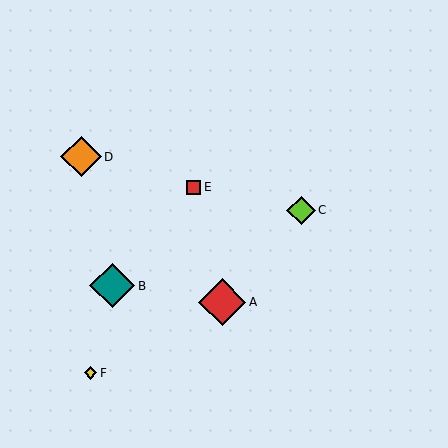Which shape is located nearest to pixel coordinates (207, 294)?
The red diamond (labeled A) at (222, 302) is nearest to that location.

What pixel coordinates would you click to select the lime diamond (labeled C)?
Click at (301, 210) to select the lime diamond C.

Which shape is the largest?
The red diamond (labeled A) is the largest.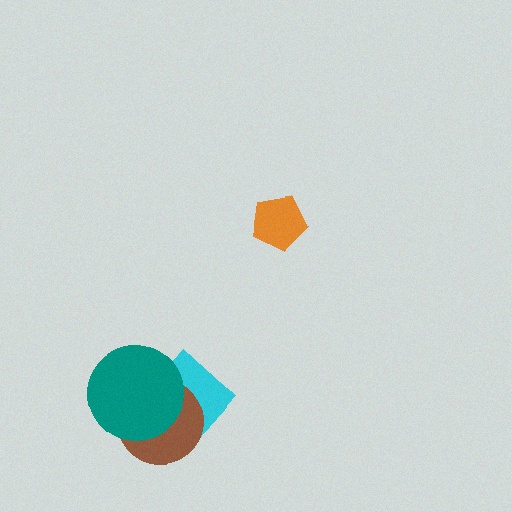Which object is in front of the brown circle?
The teal circle is in front of the brown circle.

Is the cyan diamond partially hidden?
Yes, it is partially covered by another shape.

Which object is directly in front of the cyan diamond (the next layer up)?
The brown circle is directly in front of the cyan diamond.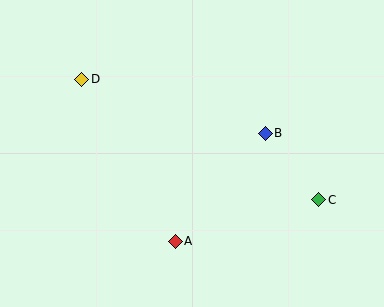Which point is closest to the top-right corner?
Point B is closest to the top-right corner.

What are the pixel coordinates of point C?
Point C is at (319, 200).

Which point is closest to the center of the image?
Point B at (265, 133) is closest to the center.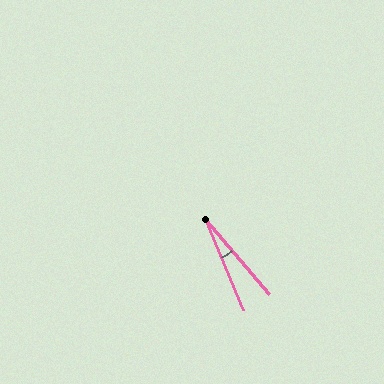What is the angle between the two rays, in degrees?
Approximately 18 degrees.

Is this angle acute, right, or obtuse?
It is acute.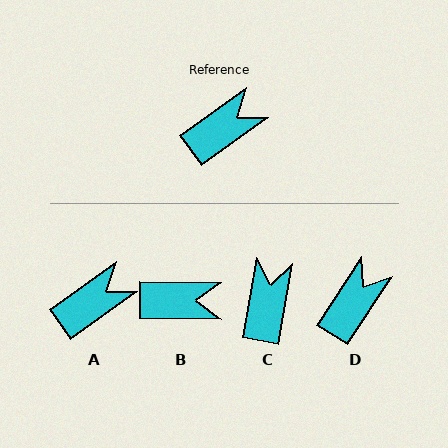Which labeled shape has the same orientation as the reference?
A.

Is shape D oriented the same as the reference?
No, it is off by about 22 degrees.